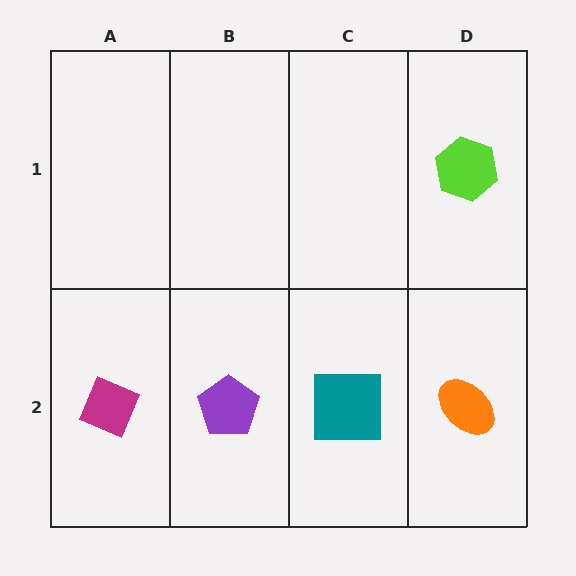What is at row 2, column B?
A purple pentagon.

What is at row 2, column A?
A magenta diamond.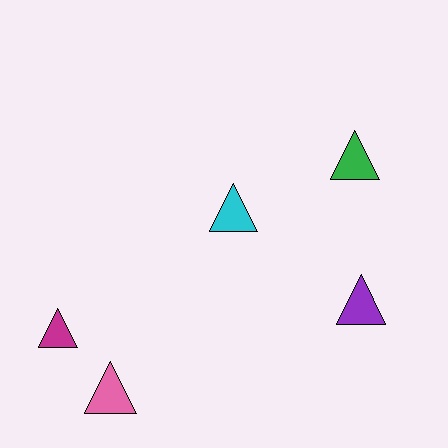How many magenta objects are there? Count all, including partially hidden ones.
There is 1 magenta object.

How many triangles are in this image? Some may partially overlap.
There are 5 triangles.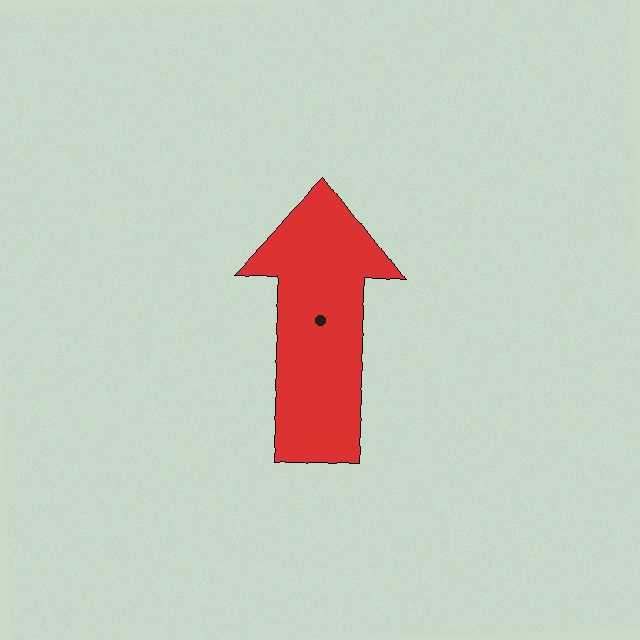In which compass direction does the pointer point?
North.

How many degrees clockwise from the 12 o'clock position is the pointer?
Approximately 3 degrees.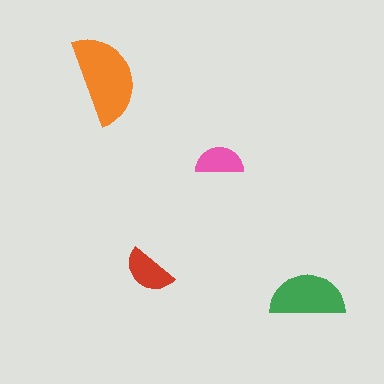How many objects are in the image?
There are 4 objects in the image.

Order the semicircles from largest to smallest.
the orange one, the green one, the red one, the pink one.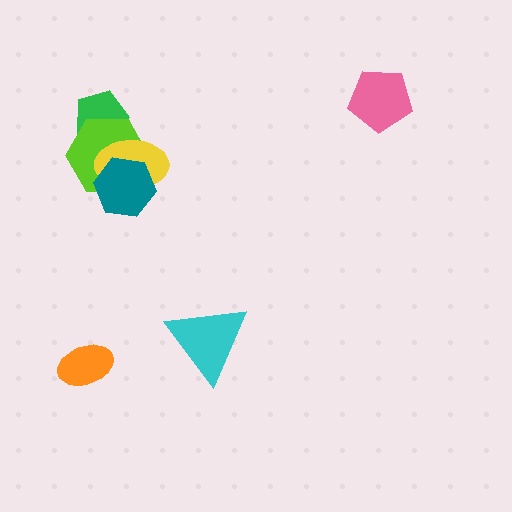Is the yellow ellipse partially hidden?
Yes, it is partially covered by another shape.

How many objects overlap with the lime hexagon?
3 objects overlap with the lime hexagon.